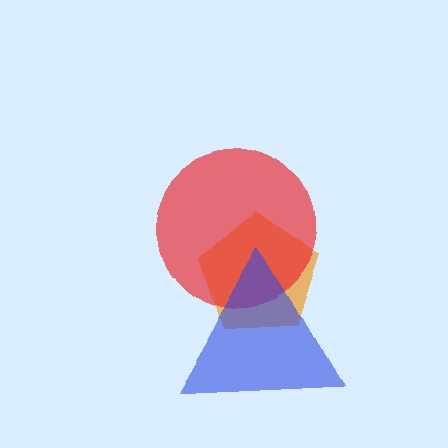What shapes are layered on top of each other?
The layered shapes are: an orange pentagon, a red circle, a blue triangle.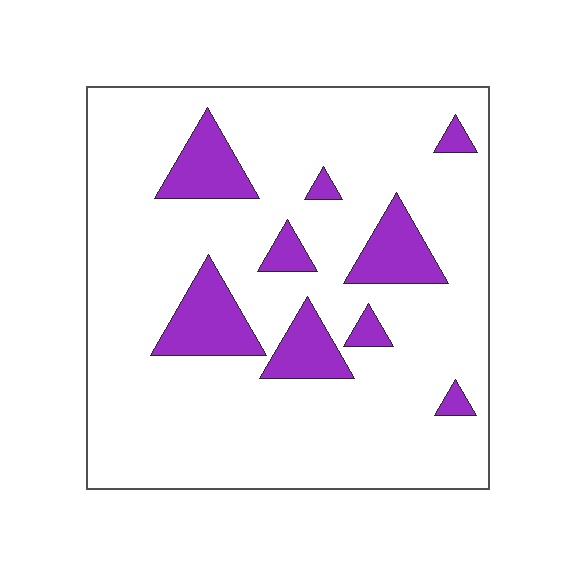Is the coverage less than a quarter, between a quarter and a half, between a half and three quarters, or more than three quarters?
Less than a quarter.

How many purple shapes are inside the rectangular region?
9.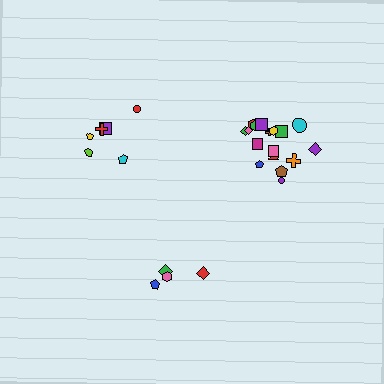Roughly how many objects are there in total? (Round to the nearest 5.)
Roughly 30 objects in total.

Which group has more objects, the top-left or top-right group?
The top-right group.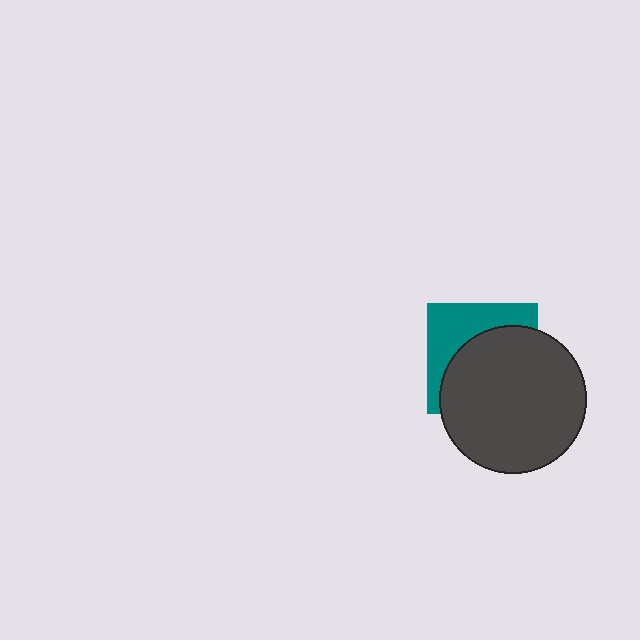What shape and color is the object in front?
The object in front is a dark gray circle.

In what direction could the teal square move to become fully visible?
The teal square could move toward the upper-left. That would shift it out from behind the dark gray circle entirely.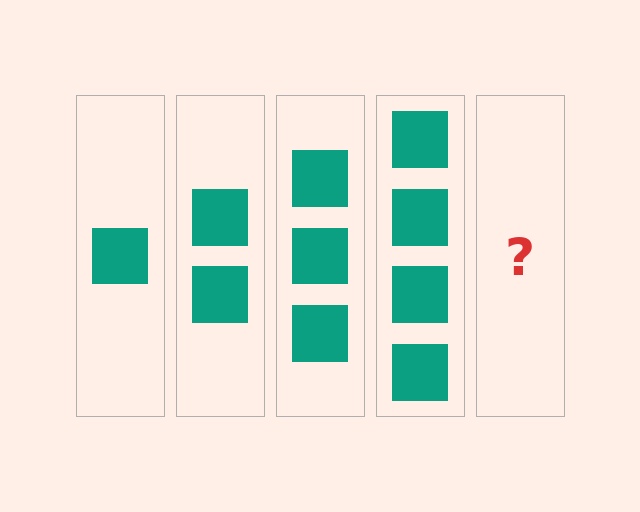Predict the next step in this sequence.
The next step is 5 squares.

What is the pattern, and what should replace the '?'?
The pattern is that each step adds one more square. The '?' should be 5 squares.